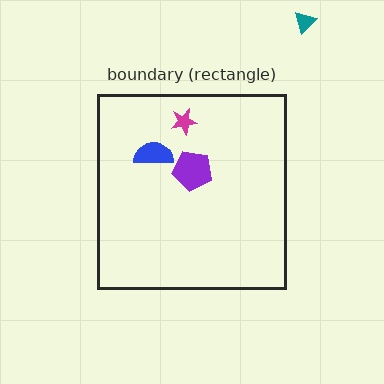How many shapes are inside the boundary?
3 inside, 1 outside.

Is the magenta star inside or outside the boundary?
Inside.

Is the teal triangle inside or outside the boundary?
Outside.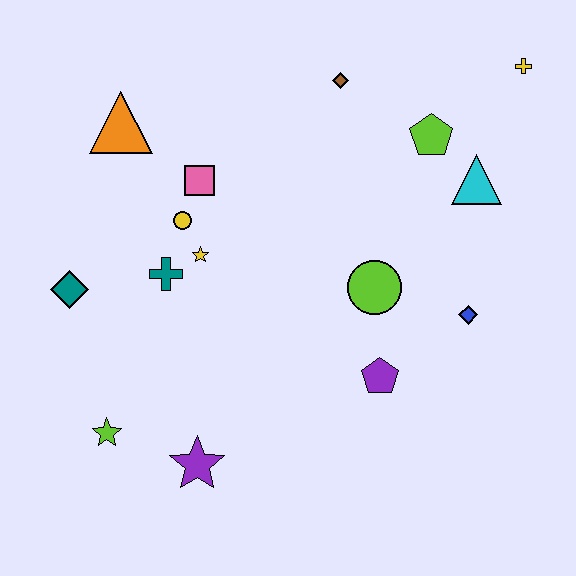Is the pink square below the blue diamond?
No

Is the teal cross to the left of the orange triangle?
No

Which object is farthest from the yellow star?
The yellow cross is farthest from the yellow star.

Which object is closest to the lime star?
The purple star is closest to the lime star.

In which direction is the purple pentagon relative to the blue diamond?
The purple pentagon is to the left of the blue diamond.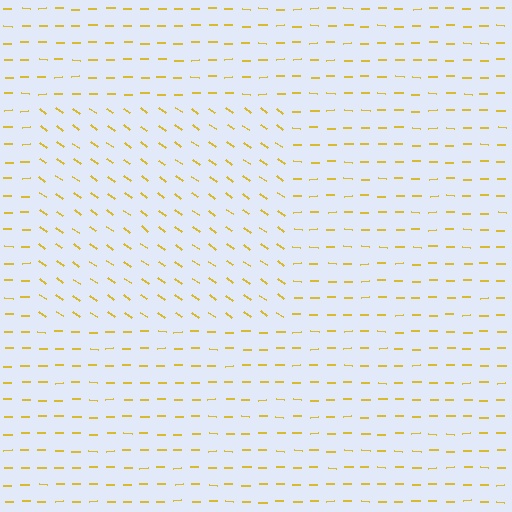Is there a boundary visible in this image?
Yes, there is a texture boundary formed by a change in line orientation.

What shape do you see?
I see a rectangle.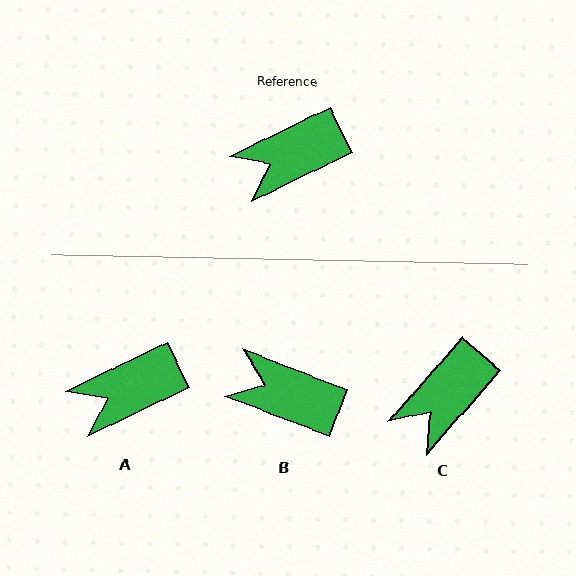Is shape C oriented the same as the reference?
No, it is off by about 23 degrees.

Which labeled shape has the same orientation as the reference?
A.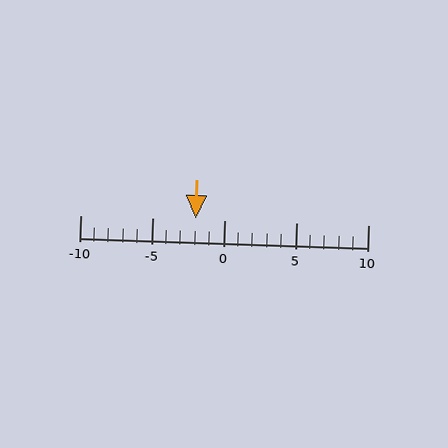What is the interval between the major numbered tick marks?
The major tick marks are spaced 5 units apart.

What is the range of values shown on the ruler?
The ruler shows values from -10 to 10.